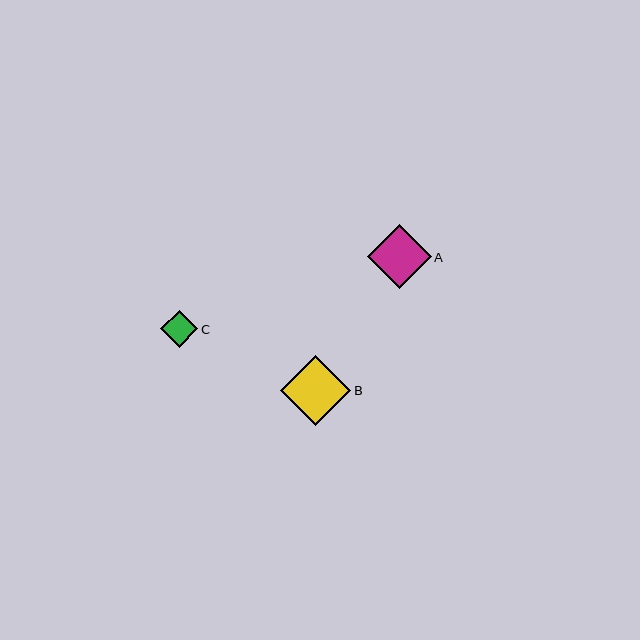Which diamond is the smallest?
Diamond C is the smallest with a size of approximately 37 pixels.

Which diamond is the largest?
Diamond B is the largest with a size of approximately 70 pixels.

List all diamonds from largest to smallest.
From largest to smallest: B, A, C.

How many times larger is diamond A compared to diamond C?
Diamond A is approximately 1.7 times the size of diamond C.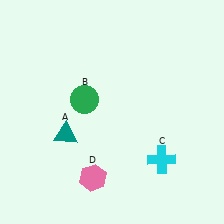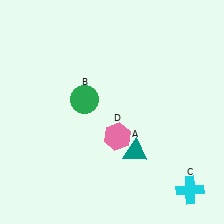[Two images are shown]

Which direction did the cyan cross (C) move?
The cyan cross (C) moved down.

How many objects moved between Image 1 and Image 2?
3 objects moved between the two images.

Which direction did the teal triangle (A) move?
The teal triangle (A) moved right.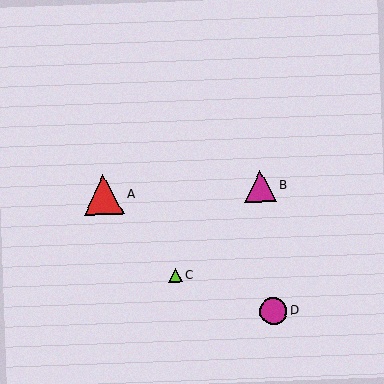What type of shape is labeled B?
Shape B is a magenta triangle.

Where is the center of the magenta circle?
The center of the magenta circle is at (274, 311).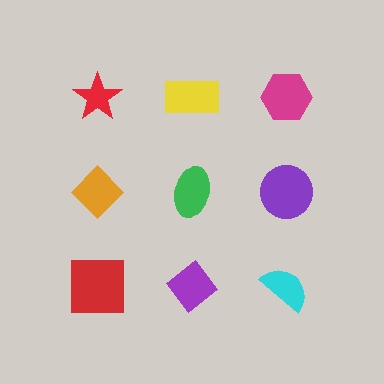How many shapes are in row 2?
3 shapes.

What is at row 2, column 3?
A purple circle.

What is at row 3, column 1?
A red square.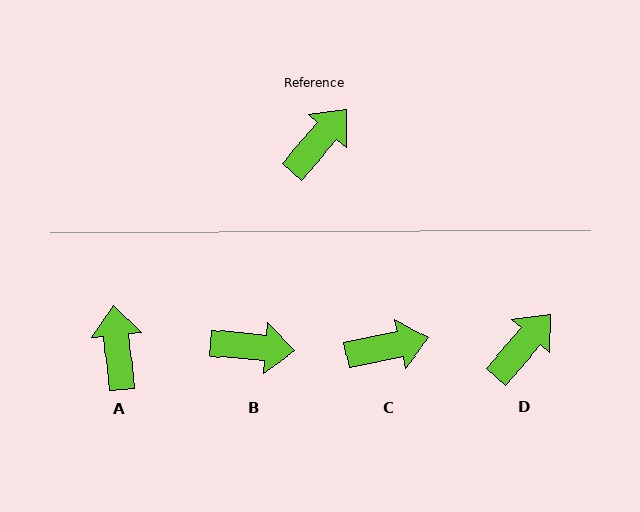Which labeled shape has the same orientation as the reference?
D.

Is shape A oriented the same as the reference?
No, it is off by about 47 degrees.